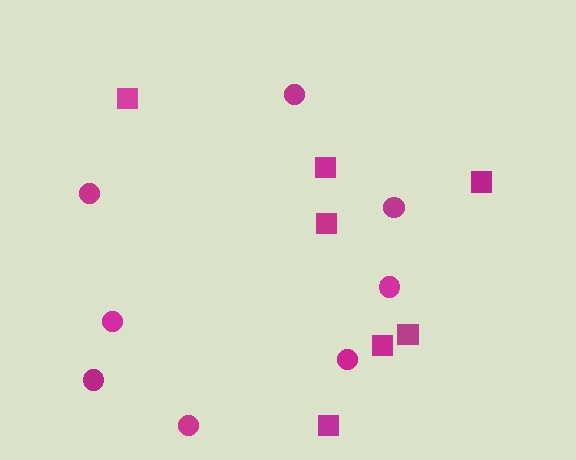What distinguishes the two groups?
There are 2 groups: one group of circles (8) and one group of squares (7).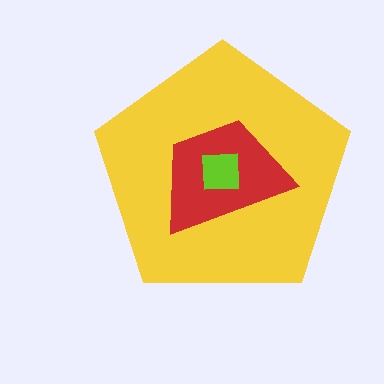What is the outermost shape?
The yellow pentagon.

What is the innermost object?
The lime square.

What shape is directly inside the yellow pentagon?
The red trapezoid.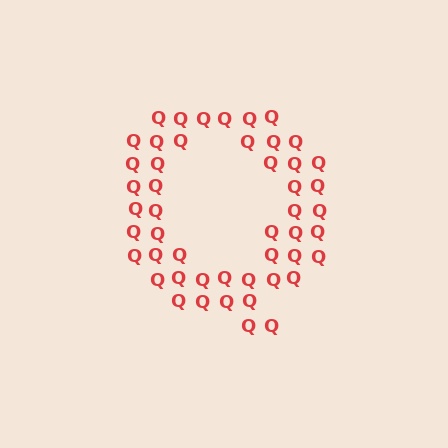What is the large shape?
The large shape is the letter Q.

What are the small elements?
The small elements are letter Q's.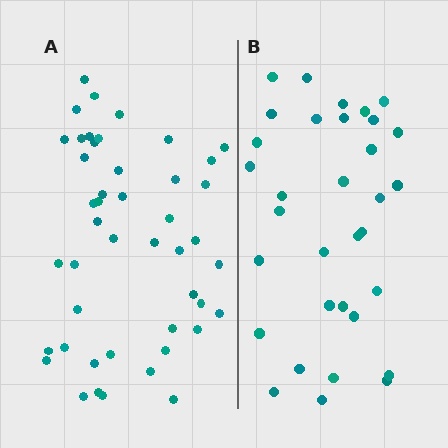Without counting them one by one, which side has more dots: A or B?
Region A (the left region) has more dots.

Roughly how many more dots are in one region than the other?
Region A has approximately 15 more dots than region B.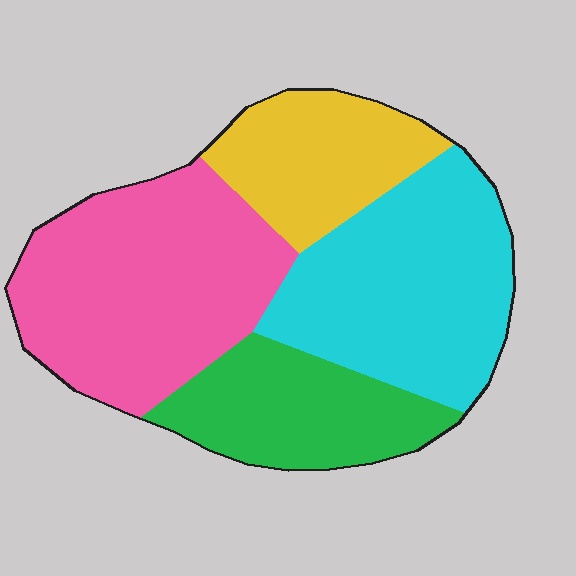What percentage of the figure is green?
Green takes up about one fifth (1/5) of the figure.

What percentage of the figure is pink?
Pink takes up about one third (1/3) of the figure.